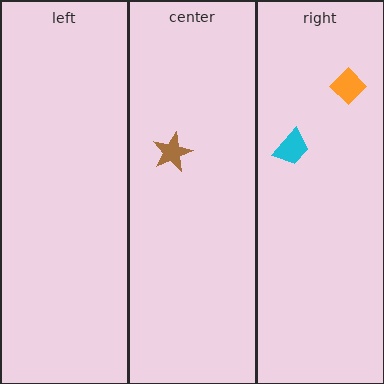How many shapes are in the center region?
1.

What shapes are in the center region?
The brown star.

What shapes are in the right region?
The orange diamond, the cyan trapezoid.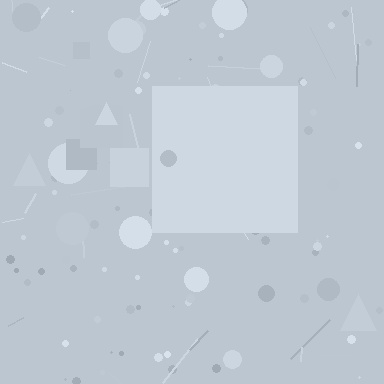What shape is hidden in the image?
A square is hidden in the image.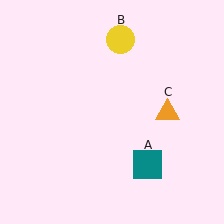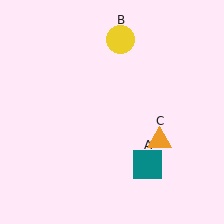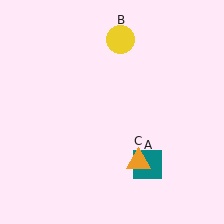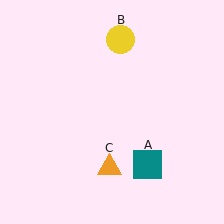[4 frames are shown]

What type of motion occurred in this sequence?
The orange triangle (object C) rotated clockwise around the center of the scene.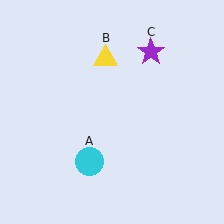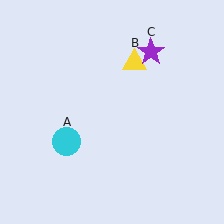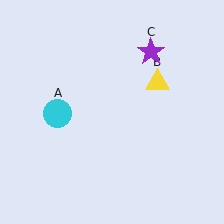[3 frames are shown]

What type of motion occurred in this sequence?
The cyan circle (object A), yellow triangle (object B) rotated clockwise around the center of the scene.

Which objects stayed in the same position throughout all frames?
Purple star (object C) remained stationary.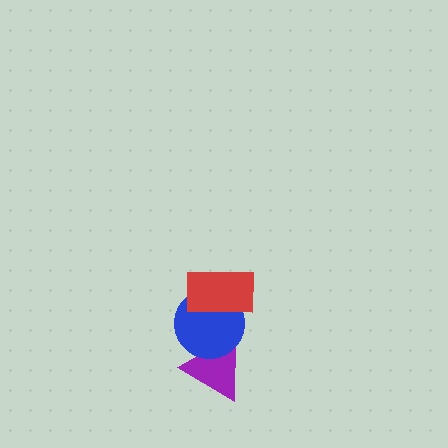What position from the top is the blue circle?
The blue circle is 2nd from the top.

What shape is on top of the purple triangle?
The blue circle is on top of the purple triangle.